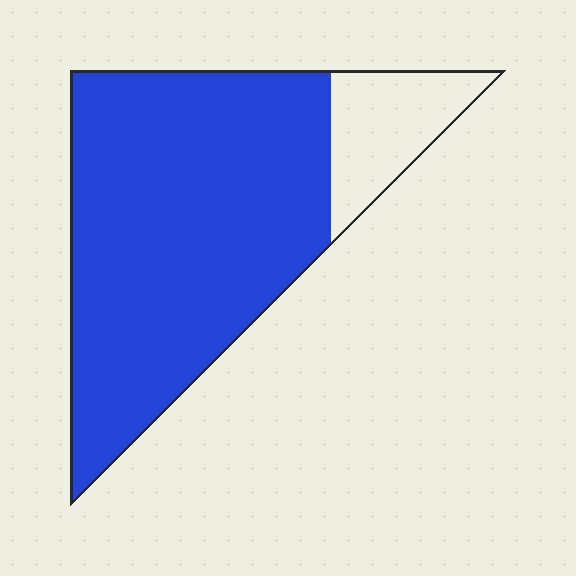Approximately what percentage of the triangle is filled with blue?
Approximately 85%.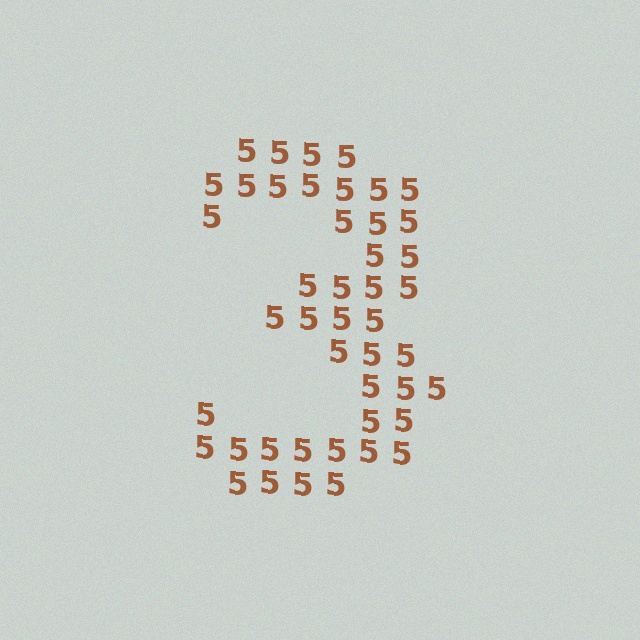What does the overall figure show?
The overall figure shows the digit 3.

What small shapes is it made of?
It is made of small digit 5's.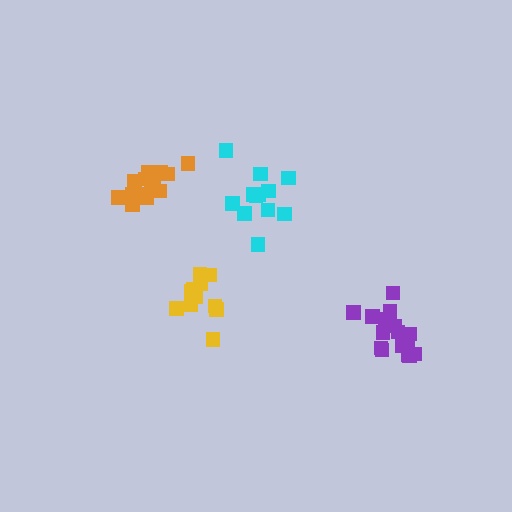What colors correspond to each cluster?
The clusters are colored: orange, cyan, yellow, purple.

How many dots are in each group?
Group 1: 14 dots, Group 2: 12 dots, Group 3: 12 dots, Group 4: 17 dots (55 total).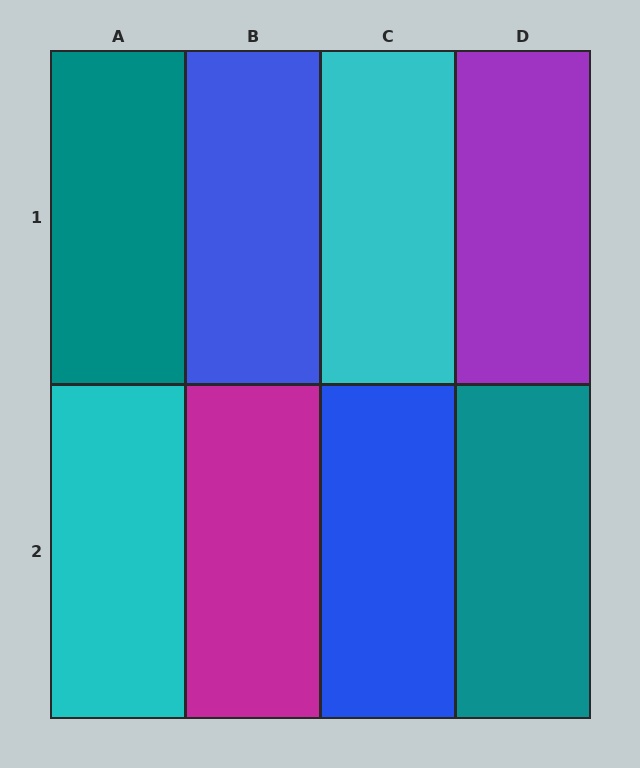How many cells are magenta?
1 cell is magenta.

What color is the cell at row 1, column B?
Blue.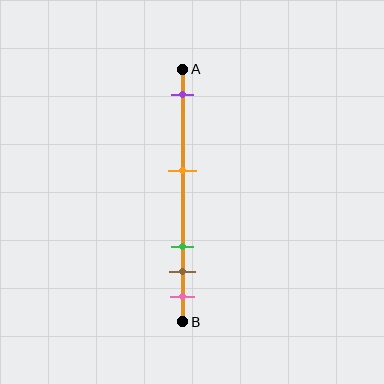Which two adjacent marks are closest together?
The brown and pink marks are the closest adjacent pair.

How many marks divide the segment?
There are 5 marks dividing the segment.